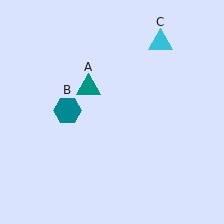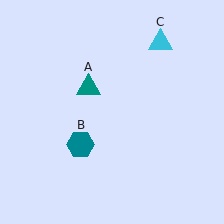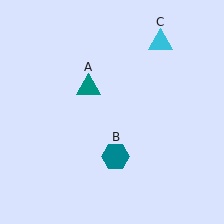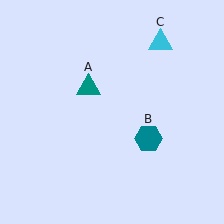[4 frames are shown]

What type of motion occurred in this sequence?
The teal hexagon (object B) rotated counterclockwise around the center of the scene.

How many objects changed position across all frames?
1 object changed position: teal hexagon (object B).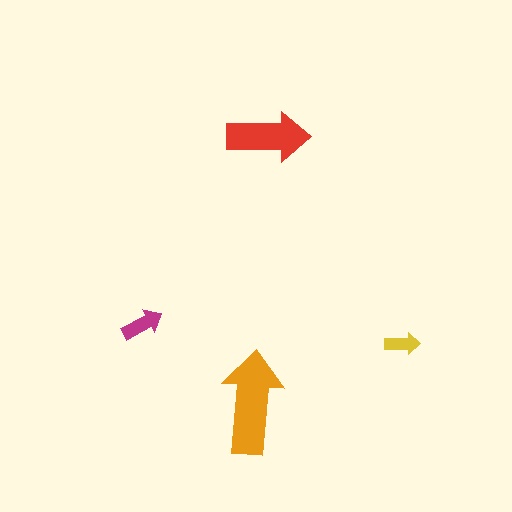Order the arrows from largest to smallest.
the orange one, the red one, the magenta one, the yellow one.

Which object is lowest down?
The orange arrow is bottommost.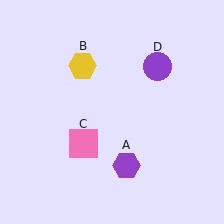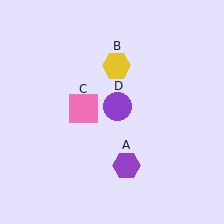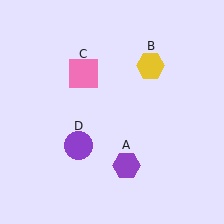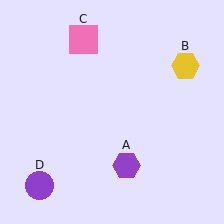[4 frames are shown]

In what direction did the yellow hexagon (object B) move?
The yellow hexagon (object B) moved right.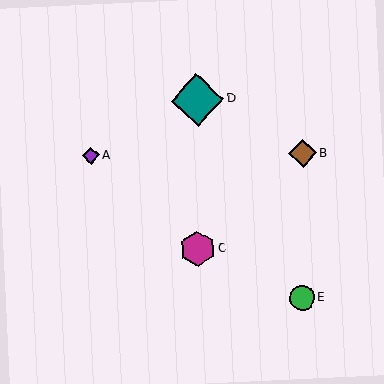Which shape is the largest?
The teal diamond (labeled D) is the largest.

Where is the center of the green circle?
The center of the green circle is at (302, 298).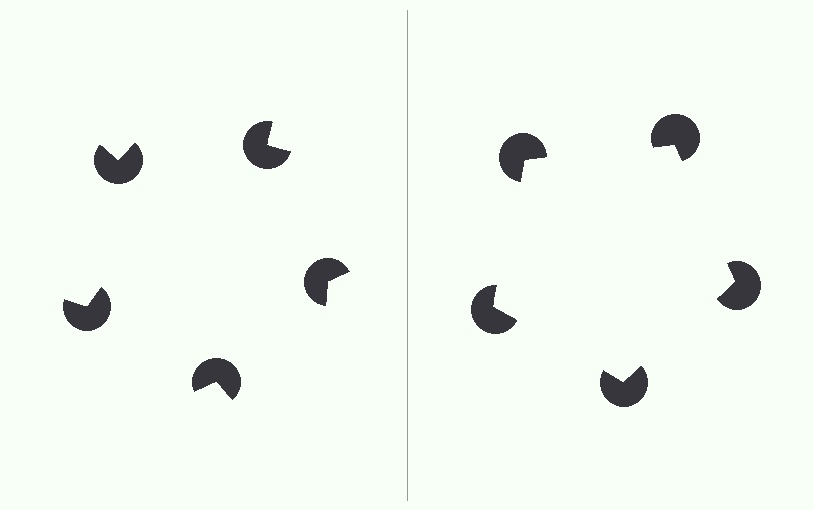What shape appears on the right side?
An illusory pentagon.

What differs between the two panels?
The pac-man discs are positioned identically on both sides; only the wedge orientations differ. On the right they align to a pentagon; on the left they are misaligned.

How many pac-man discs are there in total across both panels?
10 — 5 on each side.